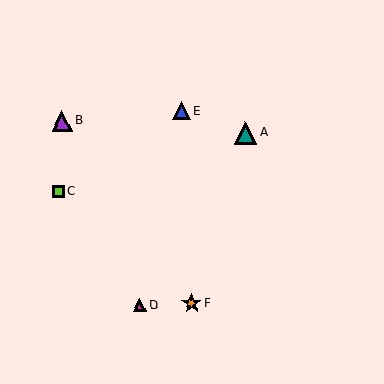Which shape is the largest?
The teal triangle (labeled A) is the largest.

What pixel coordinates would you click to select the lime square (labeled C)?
Click at (58, 191) to select the lime square C.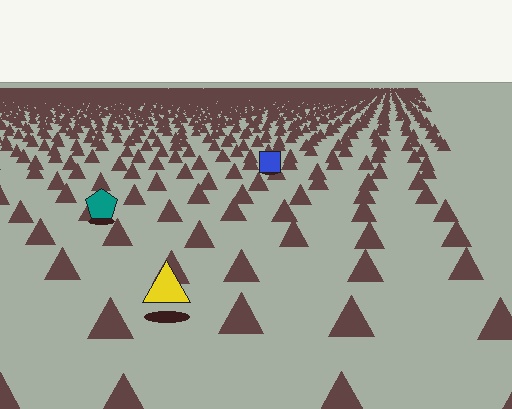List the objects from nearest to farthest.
From nearest to farthest: the yellow triangle, the teal pentagon, the blue square.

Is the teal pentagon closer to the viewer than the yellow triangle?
No. The yellow triangle is closer — you can tell from the texture gradient: the ground texture is coarser near it.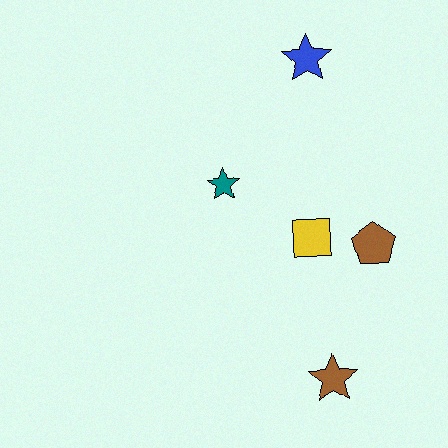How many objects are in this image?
There are 5 objects.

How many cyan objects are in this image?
There are no cyan objects.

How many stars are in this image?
There are 3 stars.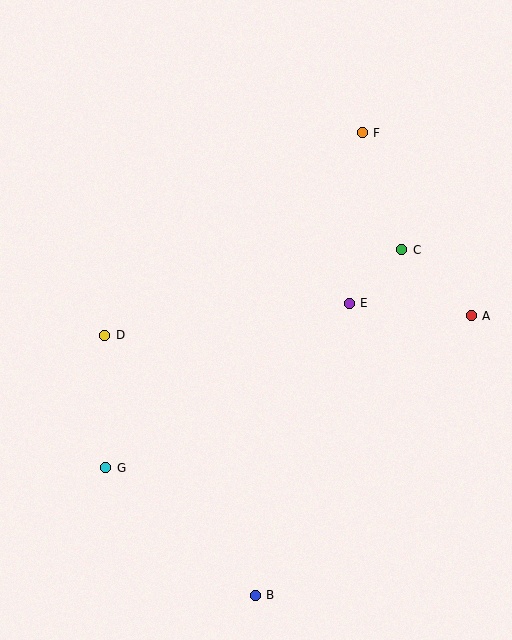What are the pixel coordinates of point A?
Point A is at (471, 316).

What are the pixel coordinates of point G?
Point G is at (106, 468).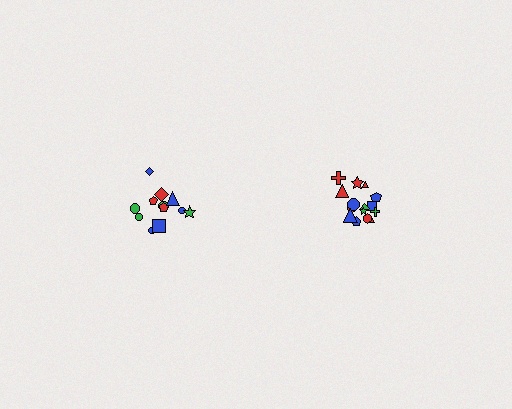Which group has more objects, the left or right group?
The right group.